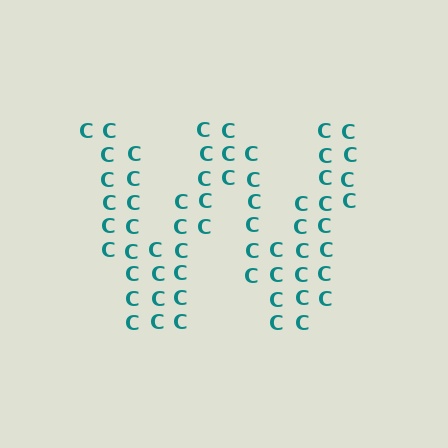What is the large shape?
The large shape is the letter W.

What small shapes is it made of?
It is made of small letter C's.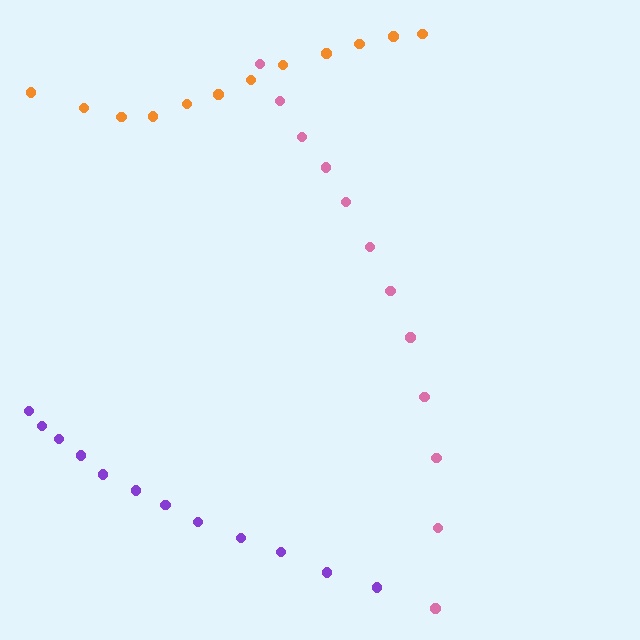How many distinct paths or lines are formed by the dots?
There are 3 distinct paths.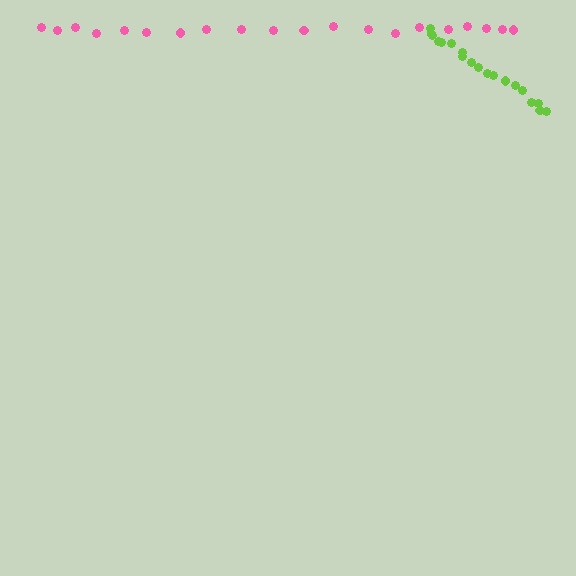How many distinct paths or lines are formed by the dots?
There are 2 distinct paths.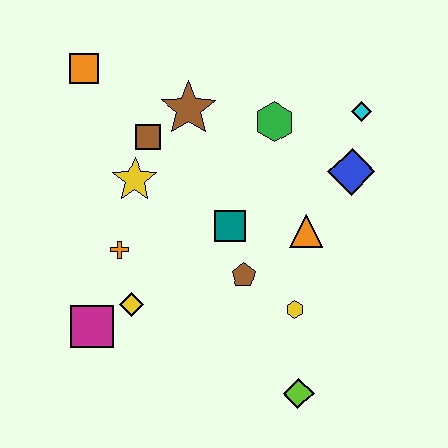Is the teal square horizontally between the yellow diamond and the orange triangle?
Yes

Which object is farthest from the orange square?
The lime diamond is farthest from the orange square.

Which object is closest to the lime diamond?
The yellow hexagon is closest to the lime diamond.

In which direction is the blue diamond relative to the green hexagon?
The blue diamond is to the right of the green hexagon.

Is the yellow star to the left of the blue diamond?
Yes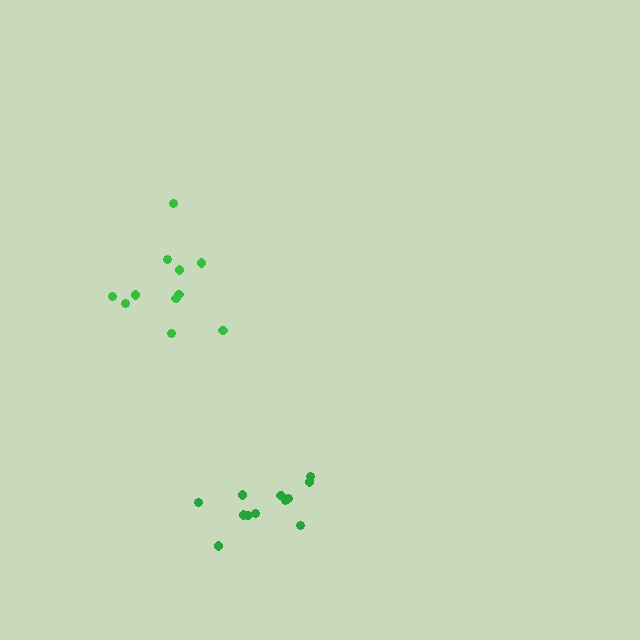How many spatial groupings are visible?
There are 2 spatial groupings.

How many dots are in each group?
Group 1: 12 dots, Group 2: 11 dots (23 total).